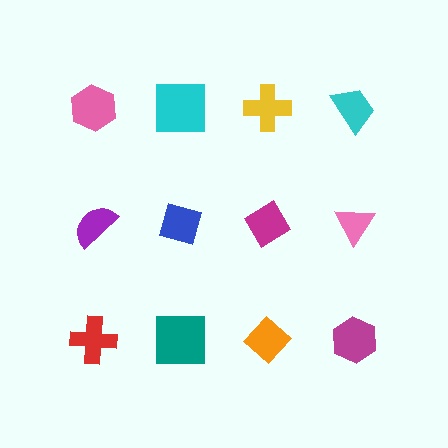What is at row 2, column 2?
A blue diamond.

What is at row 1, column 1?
A pink hexagon.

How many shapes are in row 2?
4 shapes.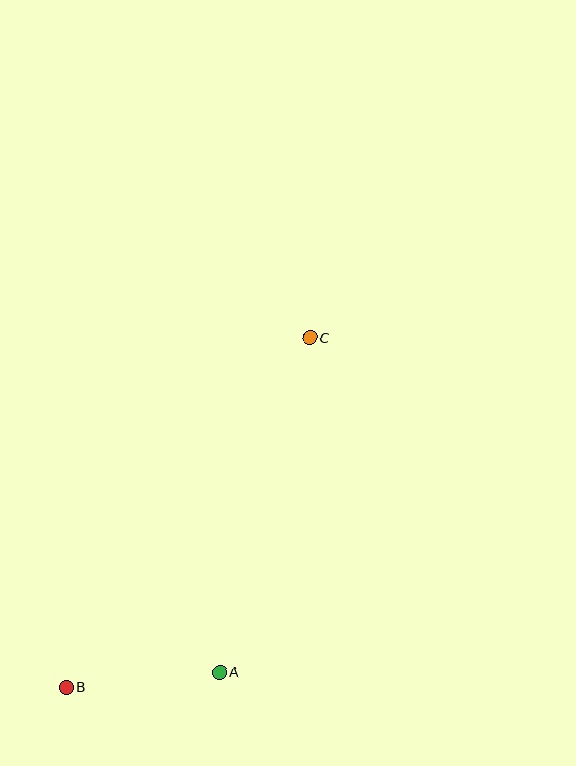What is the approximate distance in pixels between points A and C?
The distance between A and C is approximately 347 pixels.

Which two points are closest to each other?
Points A and B are closest to each other.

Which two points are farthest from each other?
Points B and C are farthest from each other.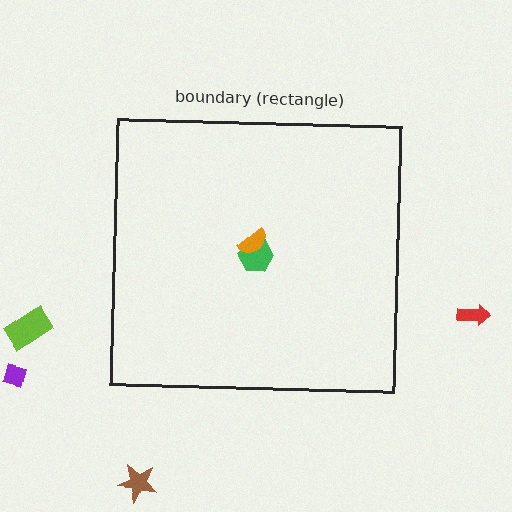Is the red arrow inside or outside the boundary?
Outside.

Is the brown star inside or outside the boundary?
Outside.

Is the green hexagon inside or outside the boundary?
Inside.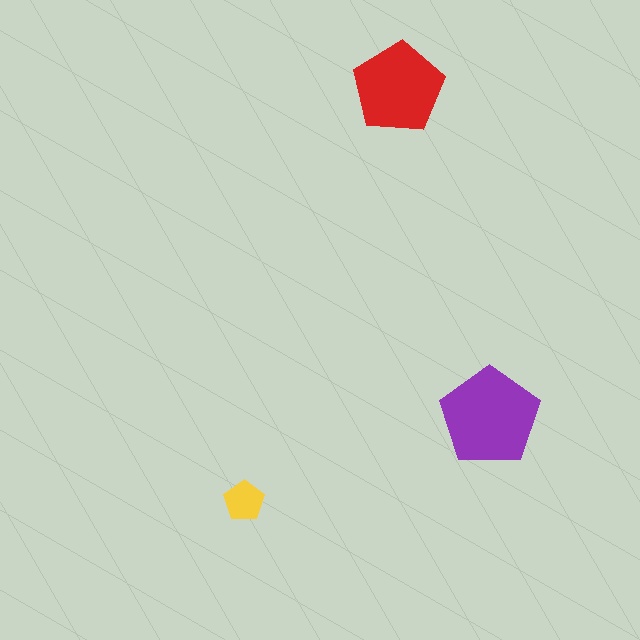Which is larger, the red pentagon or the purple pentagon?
The purple one.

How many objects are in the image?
There are 3 objects in the image.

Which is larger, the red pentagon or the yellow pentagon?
The red one.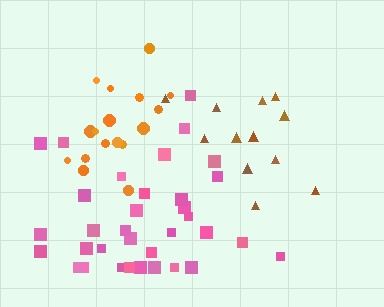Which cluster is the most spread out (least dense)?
Brown.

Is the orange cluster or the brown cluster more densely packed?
Orange.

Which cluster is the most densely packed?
Pink.